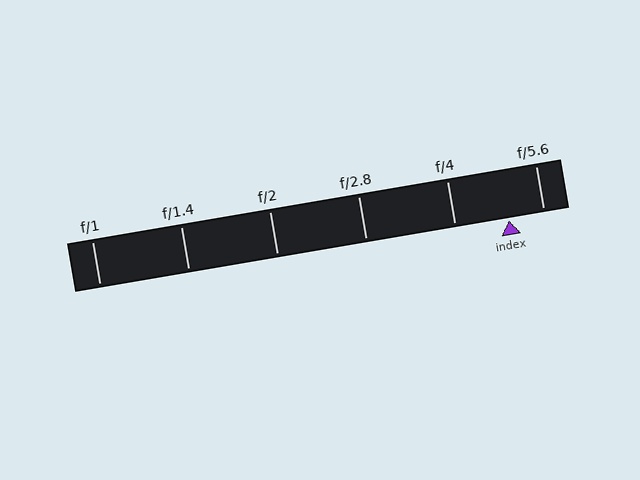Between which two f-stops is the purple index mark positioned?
The index mark is between f/4 and f/5.6.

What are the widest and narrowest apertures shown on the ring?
The widest aperture shown is f/1 and the narrowest is f/5.6.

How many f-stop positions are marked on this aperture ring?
There are 6 f-stop positions marked.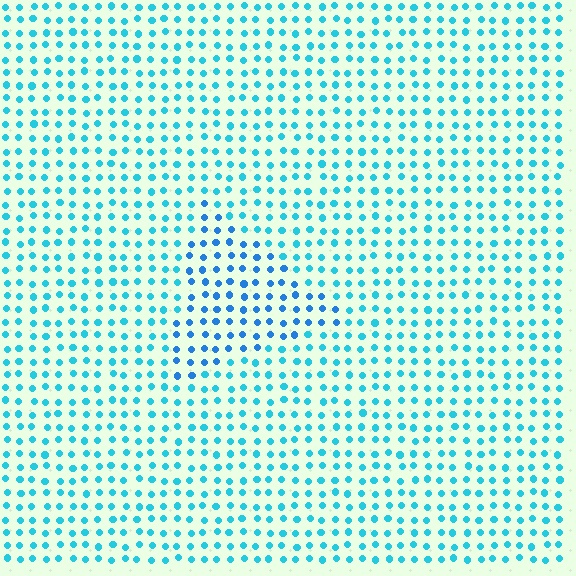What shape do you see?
I see a triangle.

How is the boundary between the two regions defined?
The boundary is defined purely by a slight shift in hue (about 25 degrees). Spacing, size, and orientation are identical on both sides.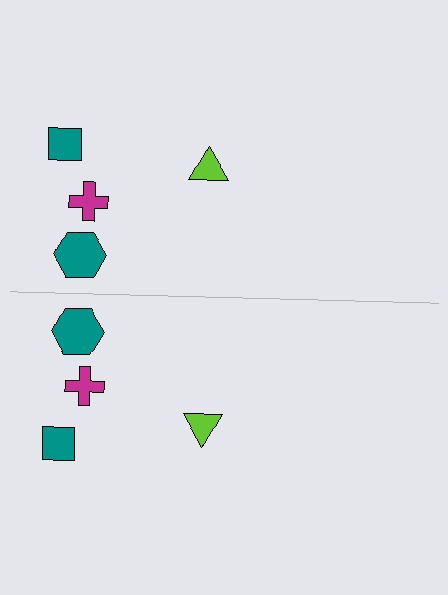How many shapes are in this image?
There are 8 shapes in this image.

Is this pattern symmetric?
Yes, this pattern has bilateral (reflection) symmetry.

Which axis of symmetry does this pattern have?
The pattern has a horizontal axis of symmetry running through the center of the image.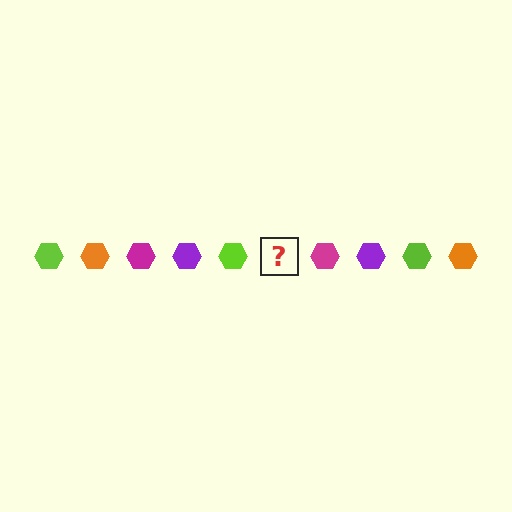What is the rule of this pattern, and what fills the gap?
The rule is that the pattern cycles through lime, orange, magenta, purple hexagons. The gap should be filled with an orange hexagon.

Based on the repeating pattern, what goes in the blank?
The blank should be an orange hexagon.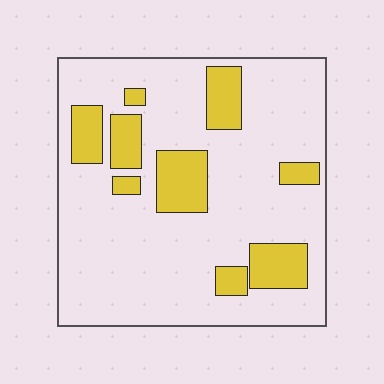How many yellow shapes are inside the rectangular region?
9.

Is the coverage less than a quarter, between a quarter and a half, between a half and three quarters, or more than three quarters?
Less than a quarter.